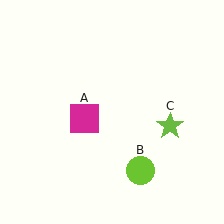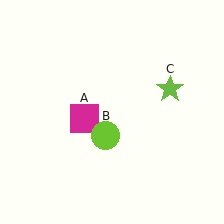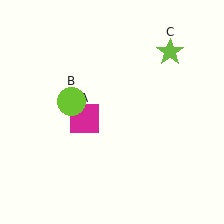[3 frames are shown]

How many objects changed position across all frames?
2 objects changed position: lime circle (object B), lime star (object C).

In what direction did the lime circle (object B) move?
The lime circle (object B) moved up and to the left.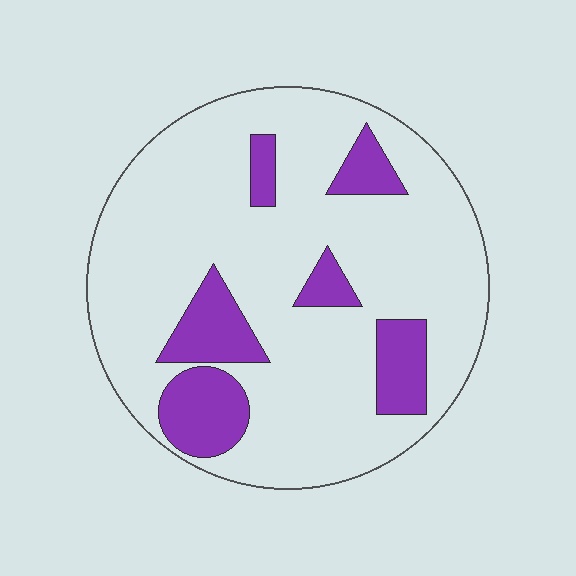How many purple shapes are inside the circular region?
6.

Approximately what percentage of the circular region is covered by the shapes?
Approximately 20%.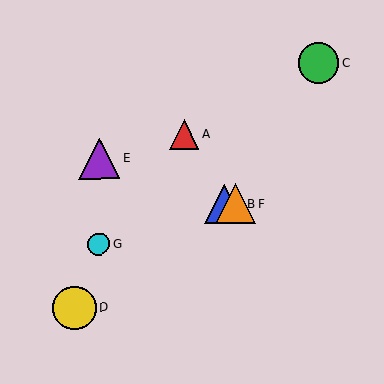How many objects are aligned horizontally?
2 objects (B, F) are aligned horizontally.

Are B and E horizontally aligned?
No, B is at y≈204 and E is at y≈159.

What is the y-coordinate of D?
Object D is at y≈307.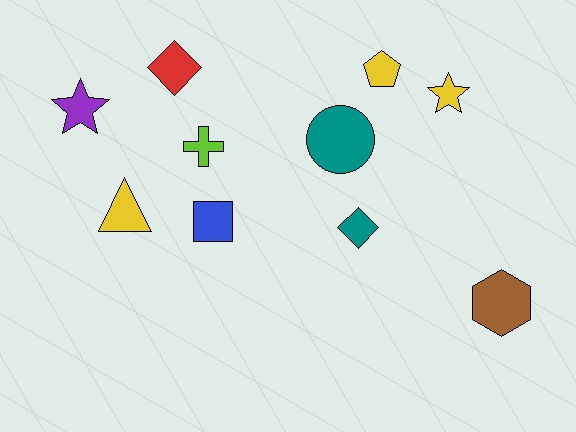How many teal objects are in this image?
There are 2 teal objects.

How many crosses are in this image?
There is 1 cross.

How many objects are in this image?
There are 10 objects.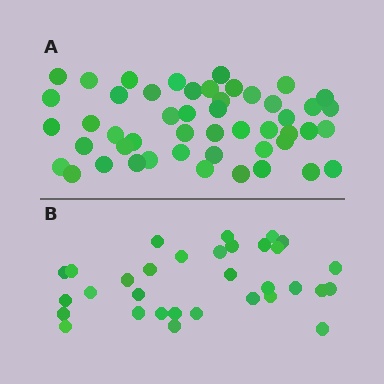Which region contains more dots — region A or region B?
Region A (the top region) has more dots.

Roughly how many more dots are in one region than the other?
Region A has approximately 15 more dots than region B.